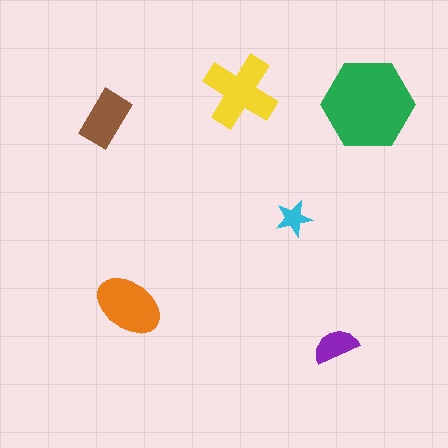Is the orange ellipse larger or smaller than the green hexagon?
Smaller.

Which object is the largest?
The green hexagon.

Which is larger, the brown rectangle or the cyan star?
The brown rectangle.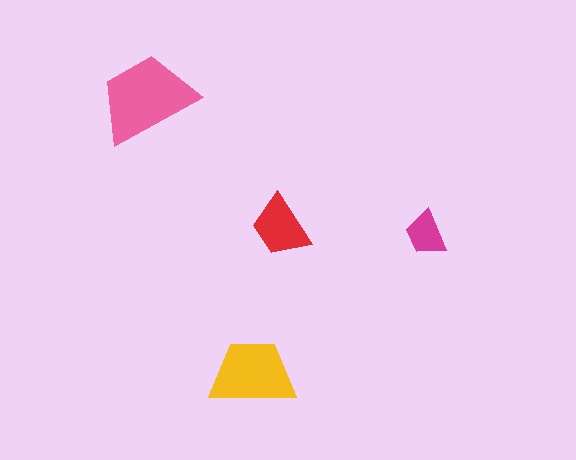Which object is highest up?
The pink trapezoid is topmost.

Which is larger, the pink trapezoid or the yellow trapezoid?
The pink one.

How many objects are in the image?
There are 4 objects in the image.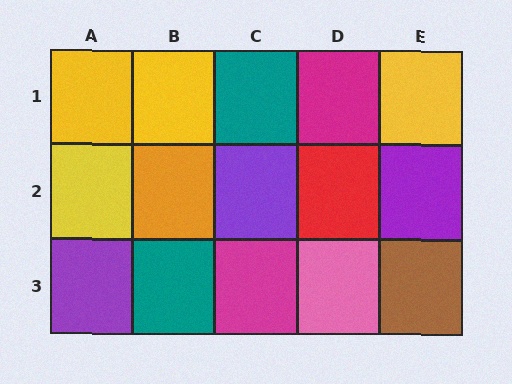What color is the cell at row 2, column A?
Yellow.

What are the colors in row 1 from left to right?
Yellow, yellow, teal, magenta, yellow.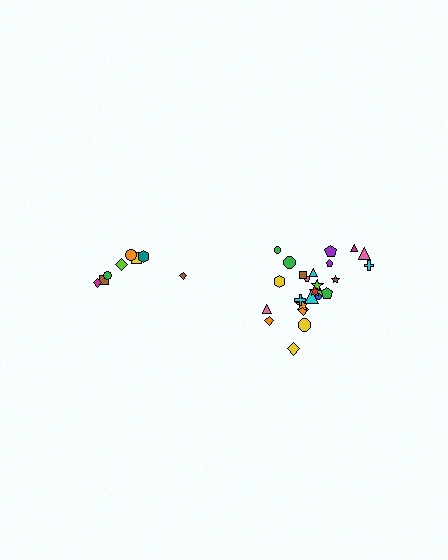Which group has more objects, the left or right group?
The right group.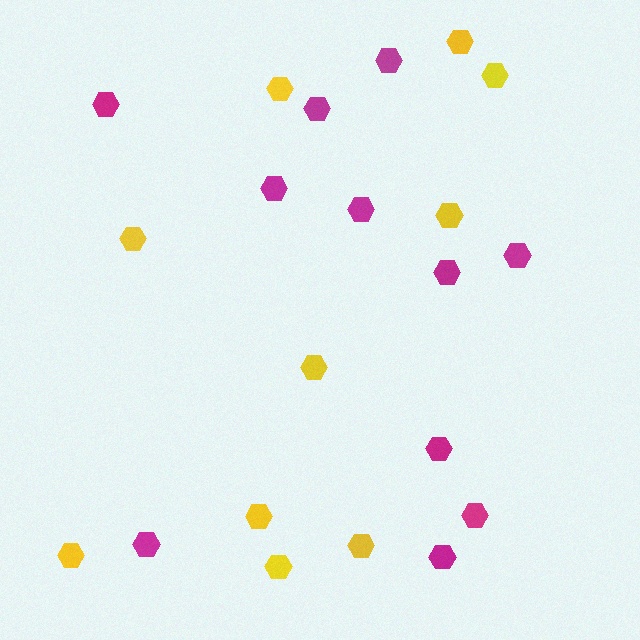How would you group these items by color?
There are 2 groups: one group of yellow hexagons (10) and one group of magenta hexagons (11).